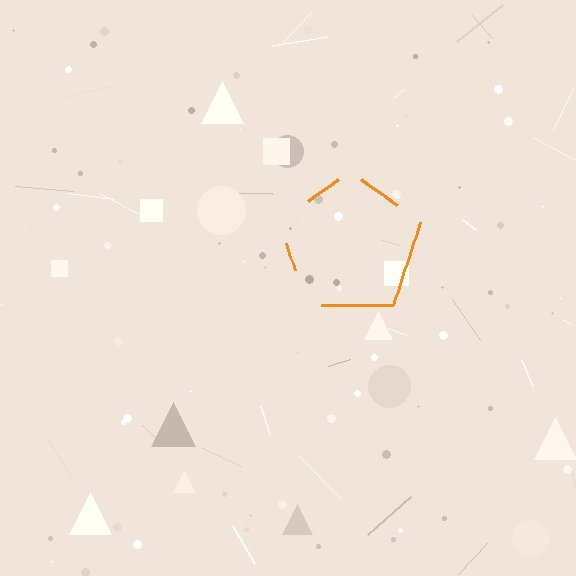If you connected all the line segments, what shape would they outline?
They would outline a pentagon.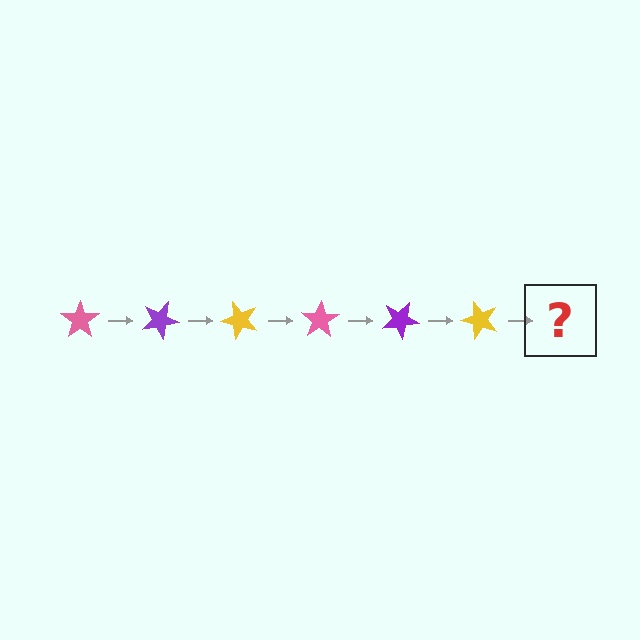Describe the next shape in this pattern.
It should be a pink star, rotated 150 degrees from the start.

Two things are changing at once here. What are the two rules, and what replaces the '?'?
The two rules are that it rotates 25 degrees each step and the color cycles through pink, purple, and yellow. The '?' should be a pink star, rotated 150 degrees from the start.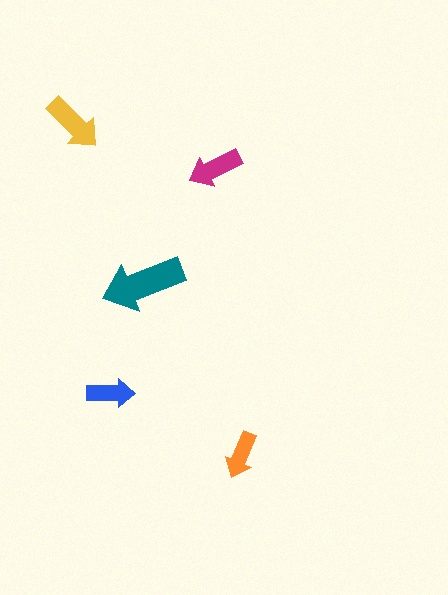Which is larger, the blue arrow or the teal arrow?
The teal one.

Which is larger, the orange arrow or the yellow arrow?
The yellow one.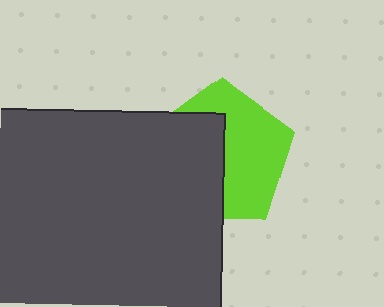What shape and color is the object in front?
The object in front is a dark gray square.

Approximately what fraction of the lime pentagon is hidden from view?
Roughly 48% of the lime pentagon is hidden behind the dark gray square.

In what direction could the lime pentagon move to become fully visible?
The lime pentagon could move right. That would shift it out from behind the dark gray square entirely.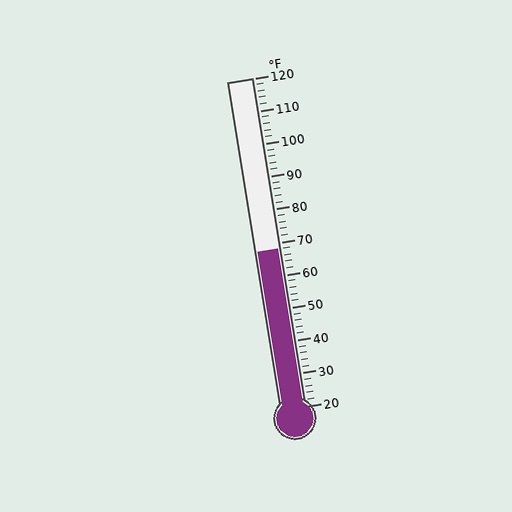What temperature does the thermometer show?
The thermometer shows approximately 68°F.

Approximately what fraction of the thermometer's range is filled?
The thermometer is filled to approximately 50% of its range.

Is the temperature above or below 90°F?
The temperature is below 90°F.